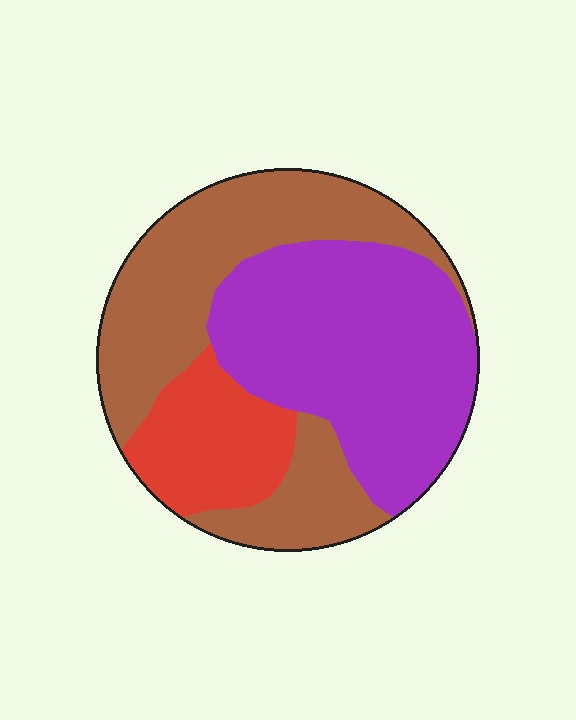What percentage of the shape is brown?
Brown covers 41% of the shape.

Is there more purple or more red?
Purple.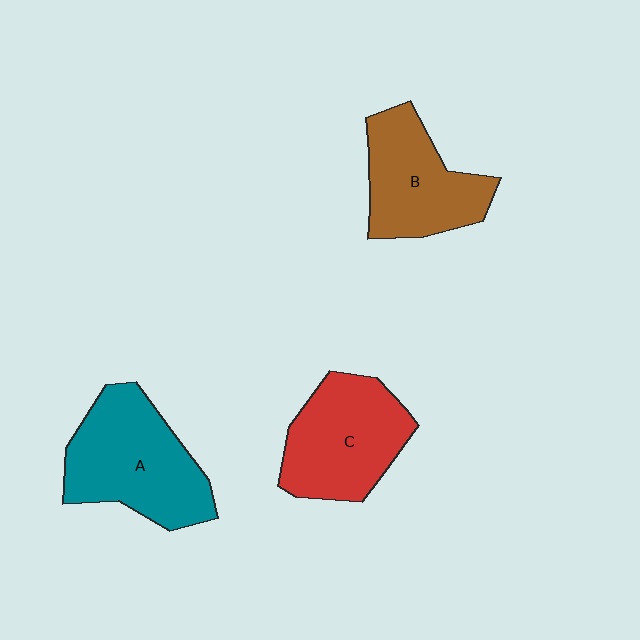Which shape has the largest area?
Shape A (teal).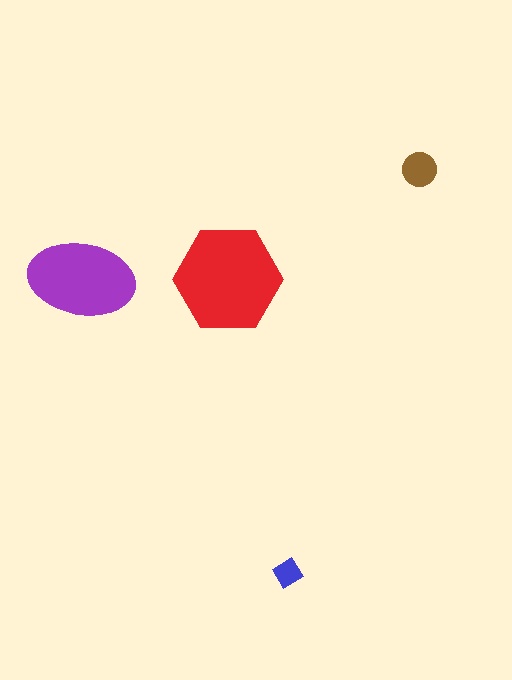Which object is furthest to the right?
The brown circle is rightmost.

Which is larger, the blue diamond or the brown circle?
The brown circle.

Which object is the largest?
The red hexagon.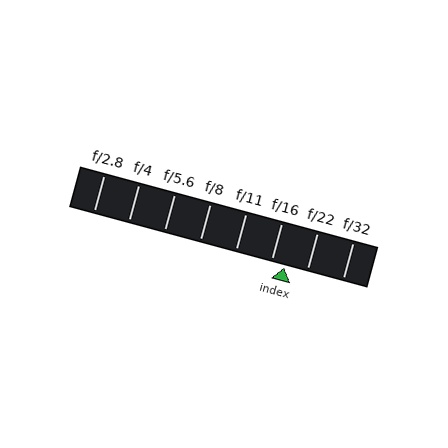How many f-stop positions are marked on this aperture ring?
There are 8 f-stop positions marked.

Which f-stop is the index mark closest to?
The index mark is closest to f/16.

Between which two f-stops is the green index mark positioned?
The index mark is between f/16 and f/22.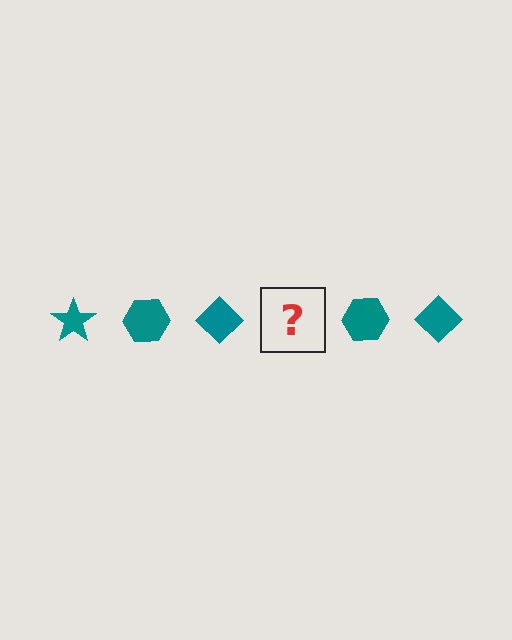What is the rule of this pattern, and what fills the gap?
The rule is that the pattern cycles through star, hexagon, diamond shapes in teal. The gap should be filled with a teal star.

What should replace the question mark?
The question mark should be replaced with a teal star.